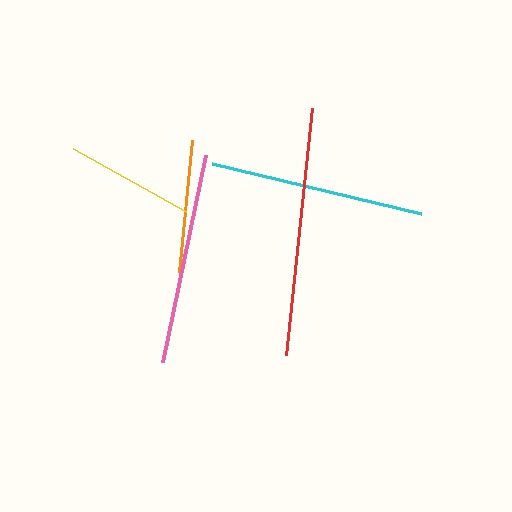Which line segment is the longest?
The red line is the longest at approximately 249 pixels.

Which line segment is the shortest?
The yellow line is the shortest at approximately 129 pixels.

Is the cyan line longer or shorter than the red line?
The red line is longer than the cyan line.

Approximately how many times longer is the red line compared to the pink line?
The red line is approximately 1.2 times the length of the pink line.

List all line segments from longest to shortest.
From longest to shortest: red, cyan, pink, orange, yellow.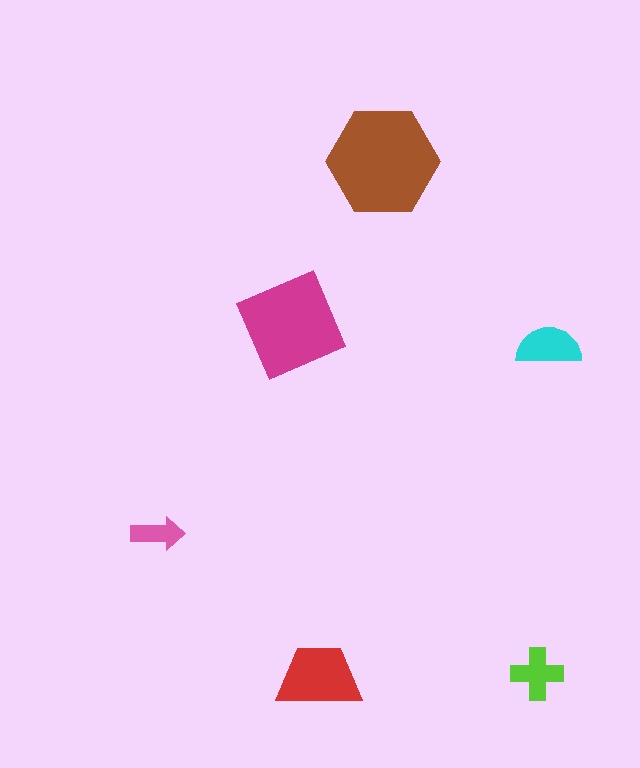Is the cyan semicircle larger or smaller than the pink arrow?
Larger.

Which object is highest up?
The brown hexagon is topmost.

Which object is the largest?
The brown hexagon.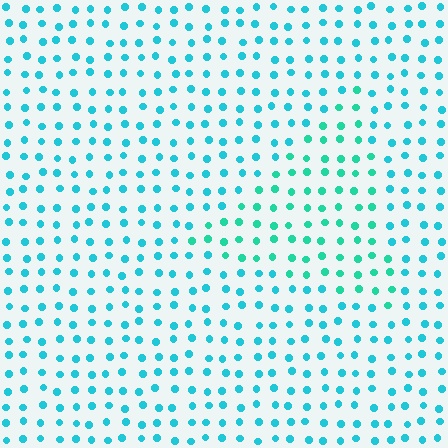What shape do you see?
I see a triangle.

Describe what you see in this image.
The image is filled with small cyan elements in a uniform arrangement. A triangle-shaped region is visible where the elements are tinted to a slightly different hue, forming a subtle color boundary.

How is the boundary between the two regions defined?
The boundary is defined purely by a slight shift in hue (about 23 degrees). Spacing, size, and orientation are identical on both sides.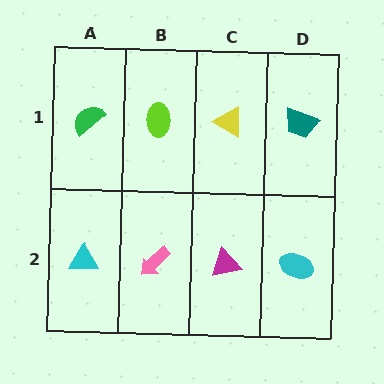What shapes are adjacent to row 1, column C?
A magenta triangle (row 2, column C), a lime ellipse (row 1, column B), a teal trapezoid (row 1, column D).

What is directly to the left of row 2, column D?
A magenta triangle.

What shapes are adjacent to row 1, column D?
A cyan ellipse (row 2, column D), a yellow triangle (row 1, column C).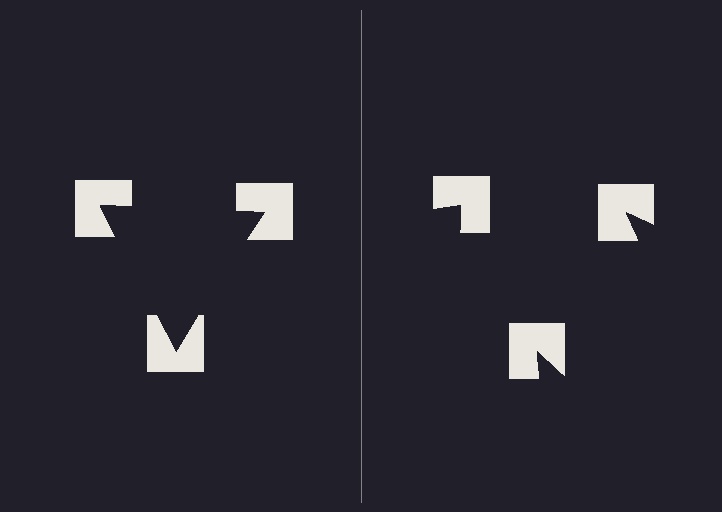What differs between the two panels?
The notched squares are positioned identically on both sides; only the wedge orientations differ. On the left they align to a triangle; on the right they are misaligned.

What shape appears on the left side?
An illusory triangle.